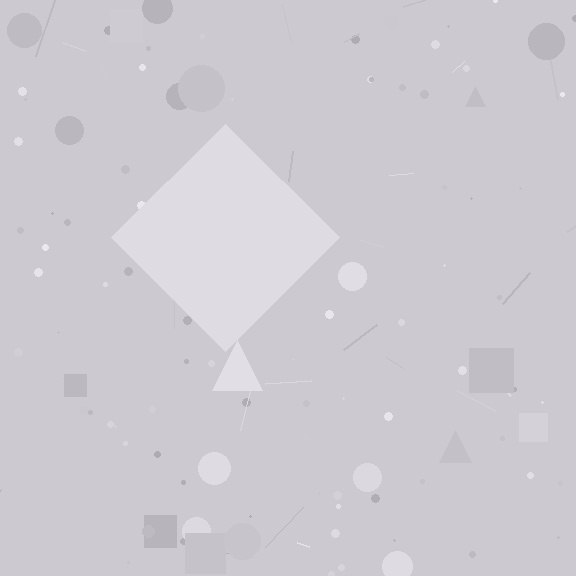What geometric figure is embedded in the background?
A diamond is embedded in the background.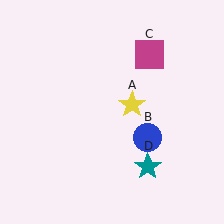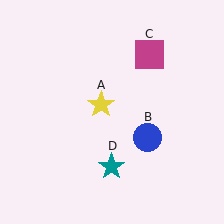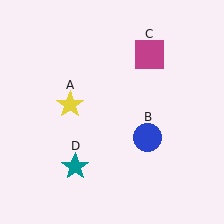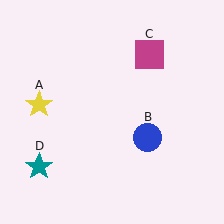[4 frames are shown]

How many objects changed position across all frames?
2 objects changed position: yellow star (object A), teal star (object D).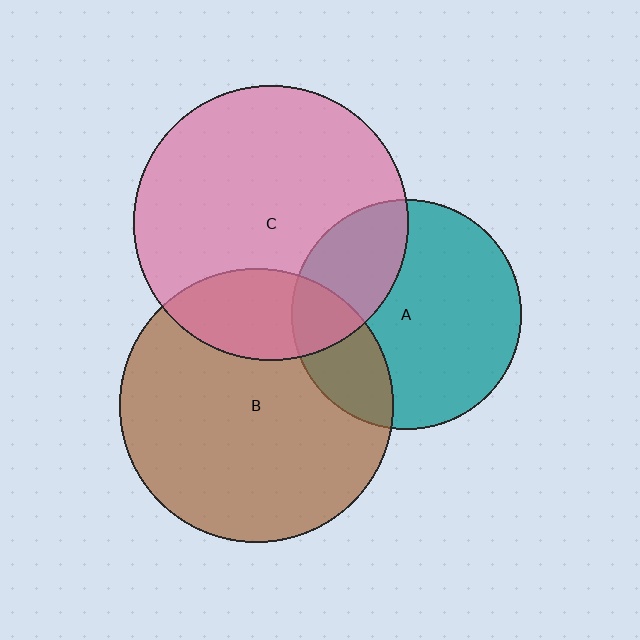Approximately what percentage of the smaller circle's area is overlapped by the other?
Approximately 20%.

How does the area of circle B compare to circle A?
Approximately 1.4 times.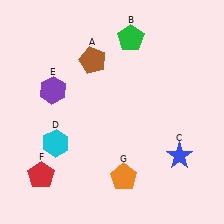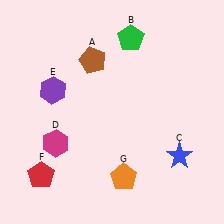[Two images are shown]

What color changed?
The hexagon (D) changed from cyan in Image 1 to magenta in Image 2.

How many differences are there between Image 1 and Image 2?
There is 1 difference between the two images.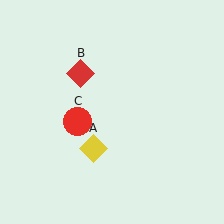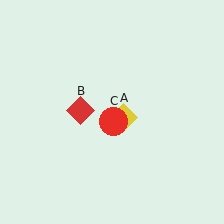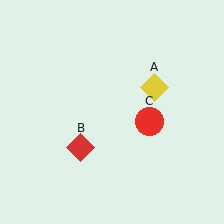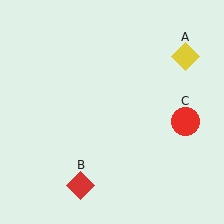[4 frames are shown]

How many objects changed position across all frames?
3 objects changed position: yellow diamond (object A), red diamond (object B), red circle (object C).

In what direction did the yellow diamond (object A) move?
The yellow diamond (object A) moved up and to the right.